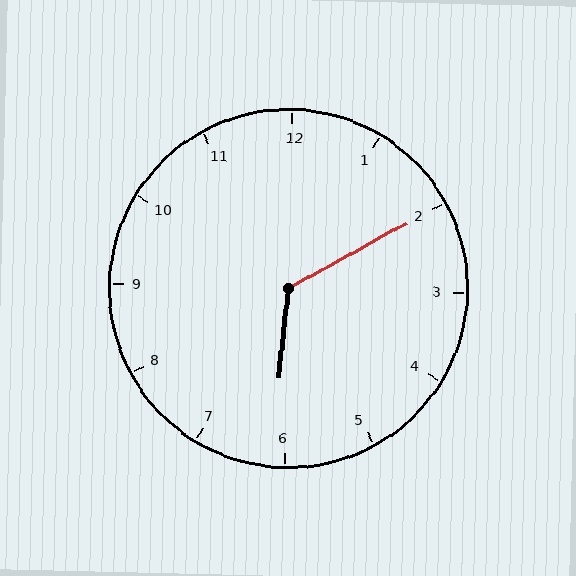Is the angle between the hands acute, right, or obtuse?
It is obtuse.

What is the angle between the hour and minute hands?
Approximately 125 degrees.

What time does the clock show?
6:10.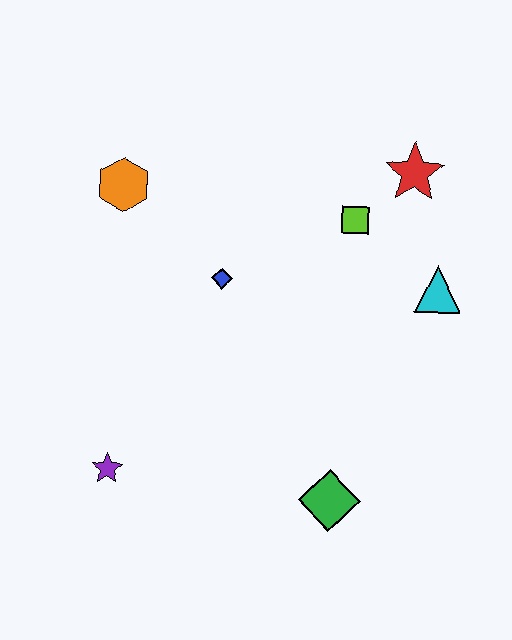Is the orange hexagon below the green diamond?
No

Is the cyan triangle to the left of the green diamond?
No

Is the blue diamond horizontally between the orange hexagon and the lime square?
Yes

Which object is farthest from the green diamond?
The orange hexagon is farthest from the green diamond.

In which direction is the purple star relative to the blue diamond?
The purple star is below the blue diamond.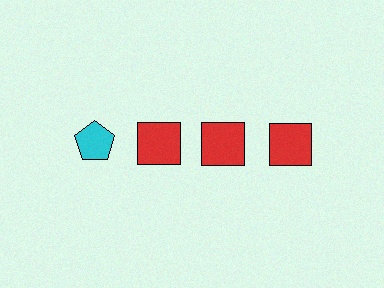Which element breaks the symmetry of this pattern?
The cyan pentagon in the top row, leftmost column breaks the symmetry. All other shapes are red squares.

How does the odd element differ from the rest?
It differs in both color (cyan instead of red) and shape (pentagon instead of square).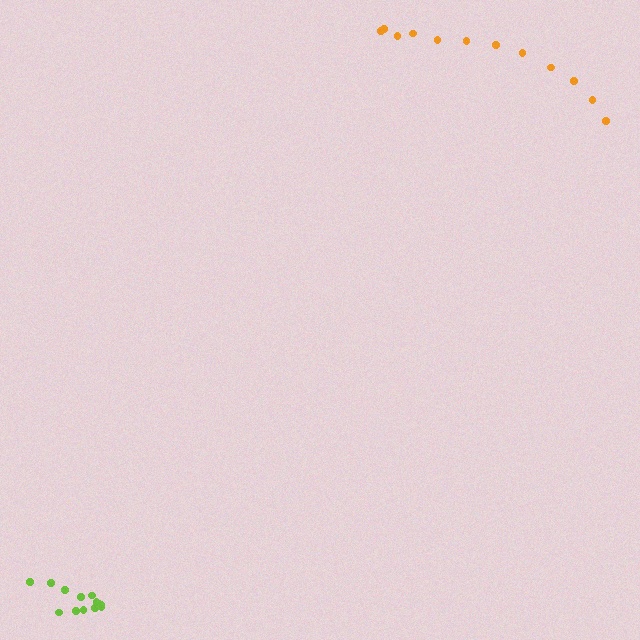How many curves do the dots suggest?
There are 2 distinct paths.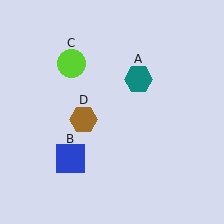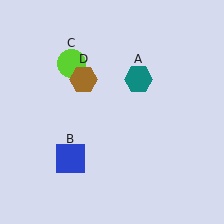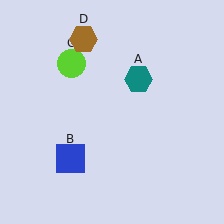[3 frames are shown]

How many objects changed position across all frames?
1 object changed position: brown hexagon (object D).